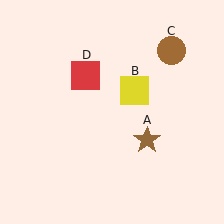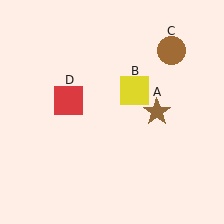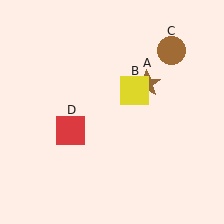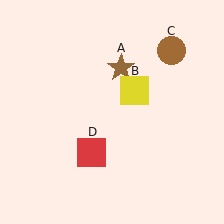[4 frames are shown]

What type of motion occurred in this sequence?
The brown star (object A), red square (object D) rotated counterclockwise around the center of the scene.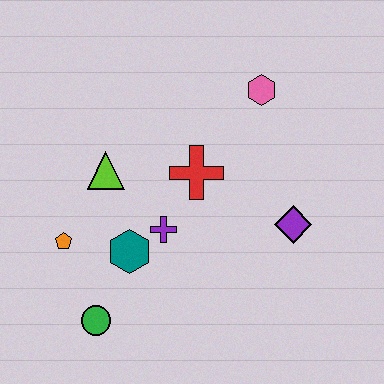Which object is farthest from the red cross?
The green circle is farthest from the red cross.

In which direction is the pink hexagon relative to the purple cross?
The pink hexagon is above the purple cross.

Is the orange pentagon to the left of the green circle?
Yes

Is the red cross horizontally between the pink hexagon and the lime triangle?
Yes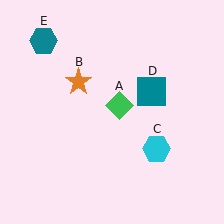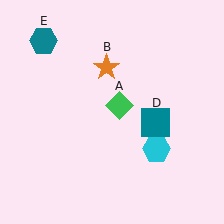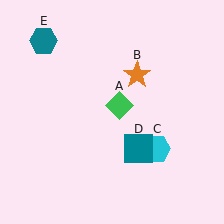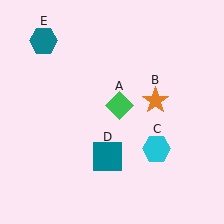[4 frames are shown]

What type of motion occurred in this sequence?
The orange star (object B), teal square (object D) rotated clockwise around the center of the scene.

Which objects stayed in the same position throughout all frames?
Green diamond (object A) and cyan hexagon (object C) and teal hexagon (object E) remained stationary.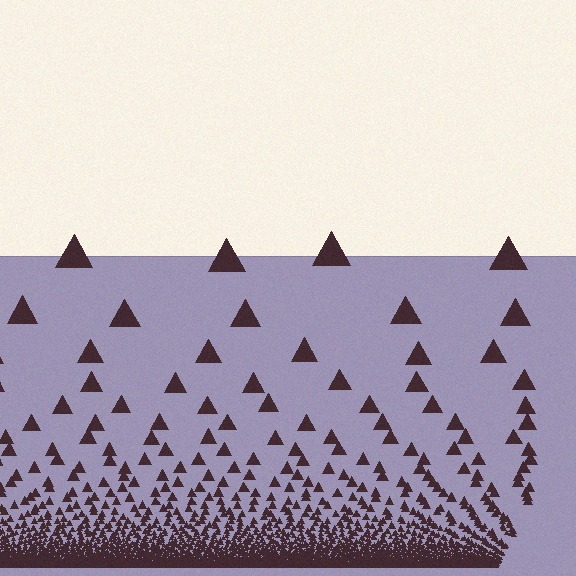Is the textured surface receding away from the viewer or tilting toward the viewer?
The surface appears to tilt toward the viewer. Texture elements get larger and sparser toward the top.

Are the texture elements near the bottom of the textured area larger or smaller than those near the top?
Smaller. The gradient is inverted — elements near the bottom are smaller and denser.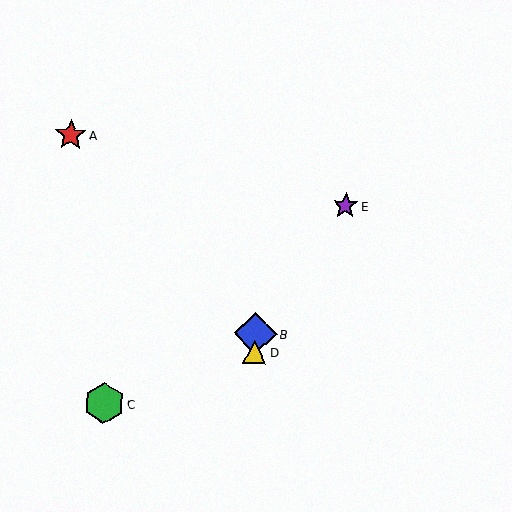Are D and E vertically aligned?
No, D is at x≈255 and E is at x≈346.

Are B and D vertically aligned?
Yes, both are at x≈255.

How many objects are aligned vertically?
2 objects (B, D) are aligned vertically.